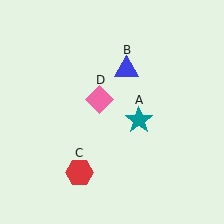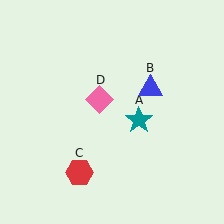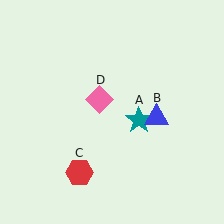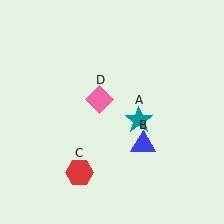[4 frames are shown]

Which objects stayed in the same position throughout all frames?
Teal star (object A) and red hexagon (object C) and pink diamond (object D) remained stationary.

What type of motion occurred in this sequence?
The blue triangle (object B) rotated clockwise around the center of the scene.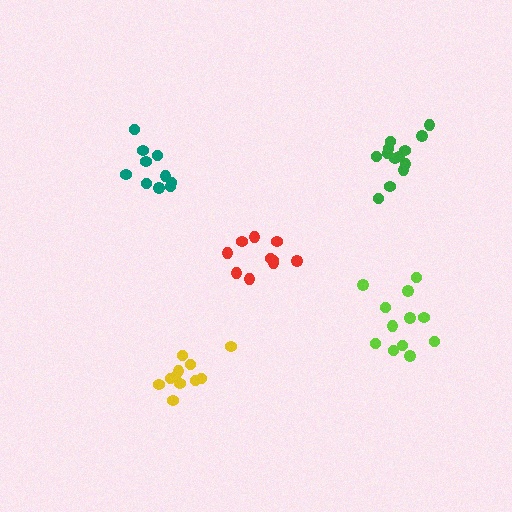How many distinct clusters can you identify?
There are 5 distinct clusters.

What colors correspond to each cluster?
The clusters are colored: red, yellow, green, lime, teal.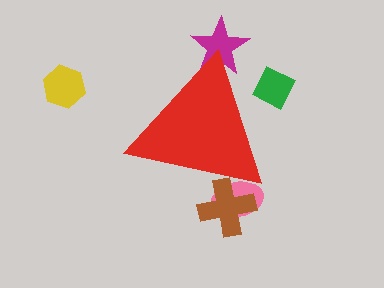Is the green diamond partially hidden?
Yes, the green diamond is partially hidden behind the red triangle.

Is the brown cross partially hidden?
Yes, the brown cross is partially hidden behind the red triangle.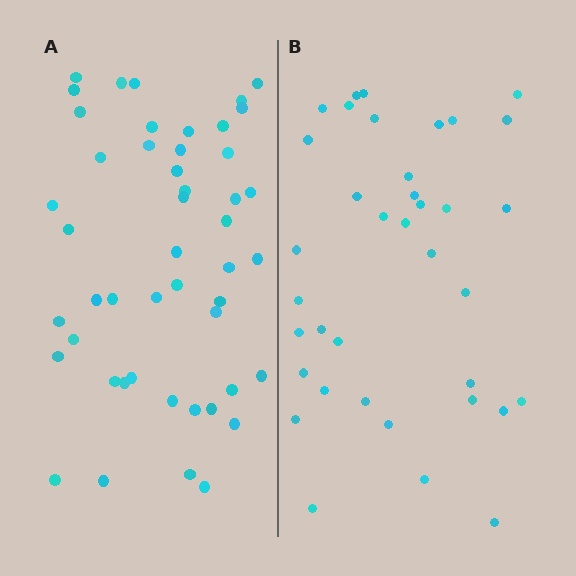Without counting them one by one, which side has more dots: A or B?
Region A (the left region) has more dots.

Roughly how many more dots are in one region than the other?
Region A has roughly 12 or so more dots than region B.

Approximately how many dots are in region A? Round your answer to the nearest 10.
About 50 dots. (The exact count is 48, which rounds to 50.)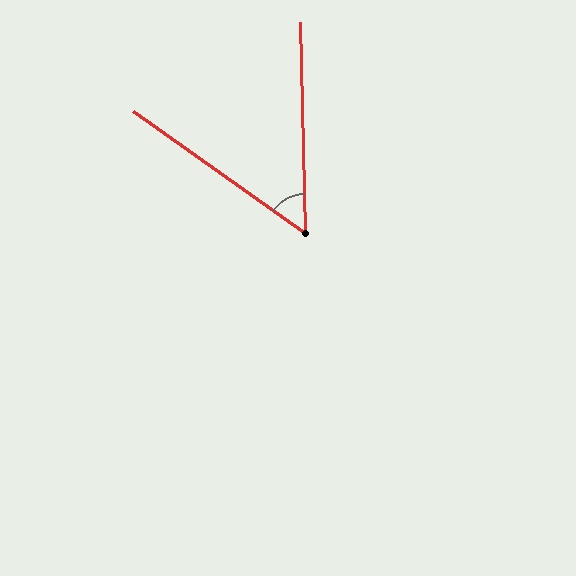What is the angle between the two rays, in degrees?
Approximately 53 degrees.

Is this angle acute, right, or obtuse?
It is acute.